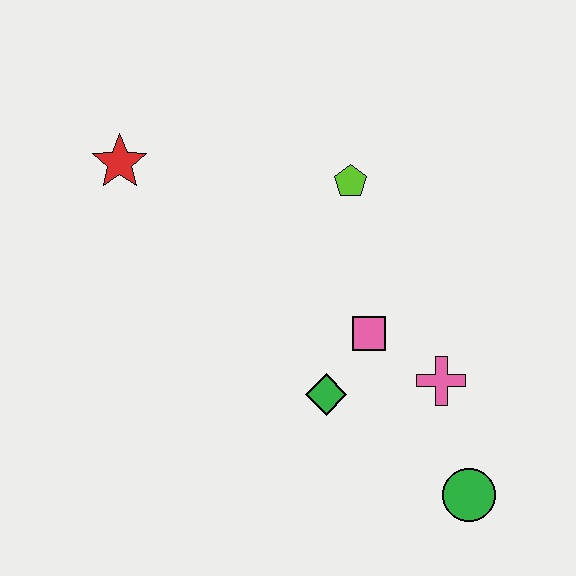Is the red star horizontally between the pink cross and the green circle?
No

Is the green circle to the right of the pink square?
Yes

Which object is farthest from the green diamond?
The red star is farthest from the green diamond.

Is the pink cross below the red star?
Yes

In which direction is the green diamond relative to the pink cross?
The green diamond is to the left of the pink cross.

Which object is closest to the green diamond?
The pink square is closest to the green diamond.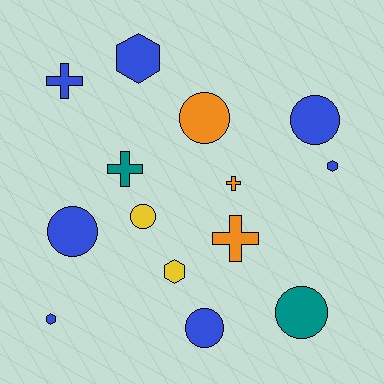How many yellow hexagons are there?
There is 1 yellow hexagon.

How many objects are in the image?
There are 14 objects.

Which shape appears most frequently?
Circle, with 6 objects.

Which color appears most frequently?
Blue, with 7 objects.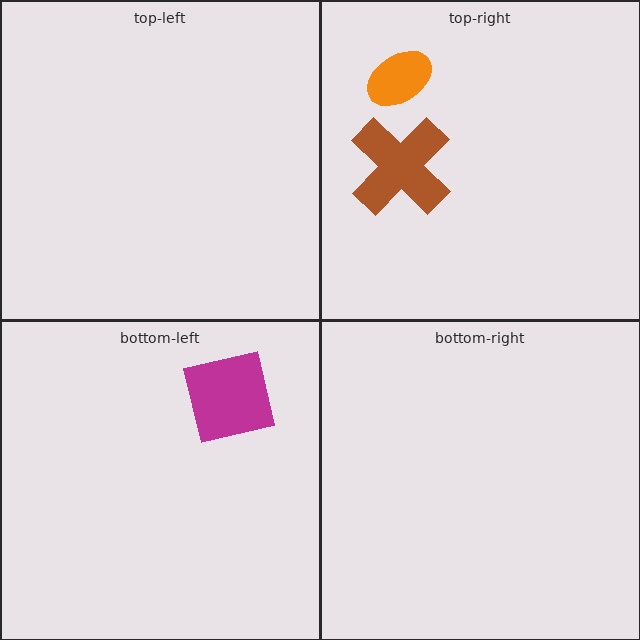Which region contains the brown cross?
The top-right region.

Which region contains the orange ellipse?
The top-right region.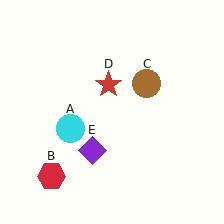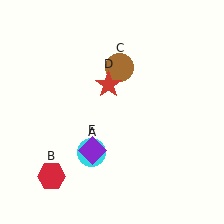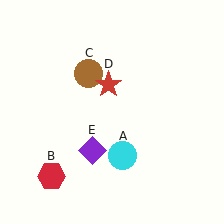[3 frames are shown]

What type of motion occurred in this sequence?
The cyan circle (object A), brown circle (object C) rotated counterclockwise around the center of the scene.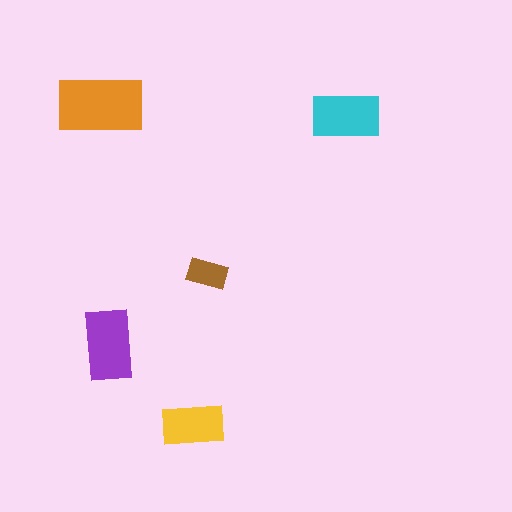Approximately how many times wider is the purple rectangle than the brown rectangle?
About 2 times wider.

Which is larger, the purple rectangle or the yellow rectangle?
The purple one.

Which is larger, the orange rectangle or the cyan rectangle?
The orange one.